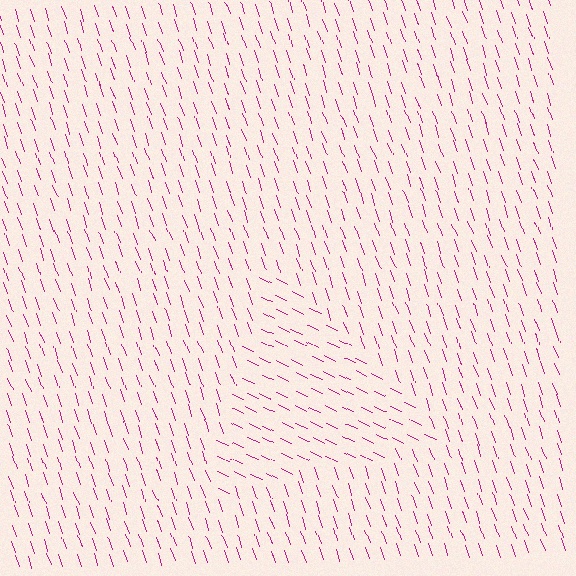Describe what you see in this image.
The image is filled with small magenta line segments. A triangle region in the image has lines oriented differently from the surrounding lines, creating a visible texture boundary.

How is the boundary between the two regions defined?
The boundary is defined purely by a change in line orientation (approximately 45 degrees difference). All lines are the same color and thickness.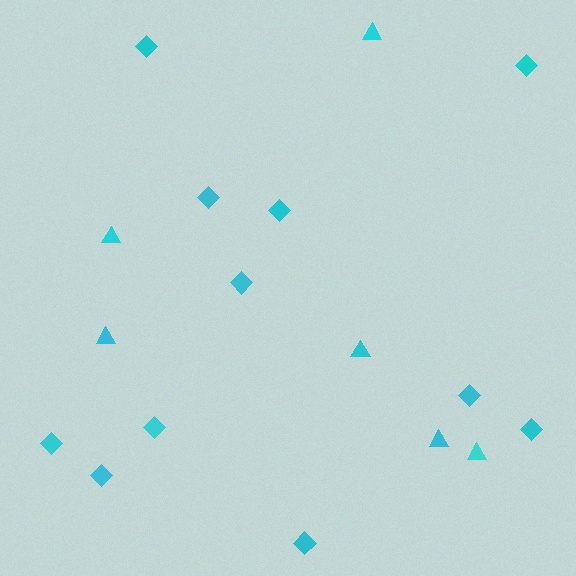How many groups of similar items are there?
There are 2 groups: one group of triangles (6) and one group of diamonds (11).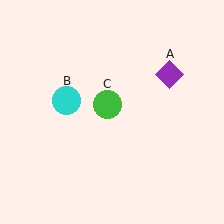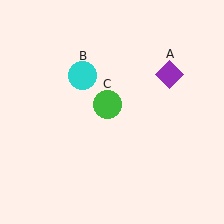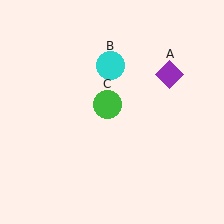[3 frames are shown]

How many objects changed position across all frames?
1 object changed position: cyan circle (object B).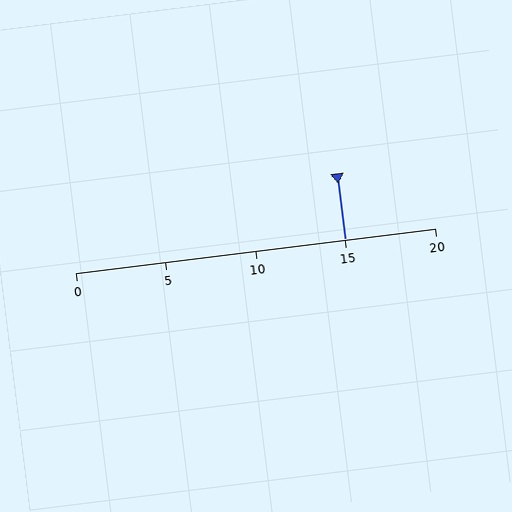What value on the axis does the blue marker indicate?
The marker indicates approximately 15.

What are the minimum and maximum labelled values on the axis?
The axis runs from 0 to 20.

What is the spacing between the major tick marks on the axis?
The major ticks are spaced 5 apart.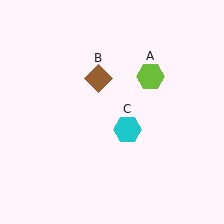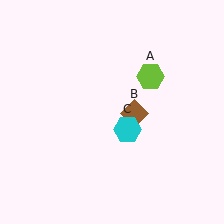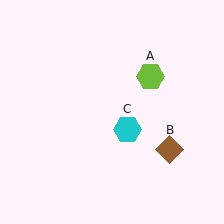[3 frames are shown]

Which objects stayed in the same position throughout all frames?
Lime hexagon (object A) and cyan hexagon (object C) remained stationary.